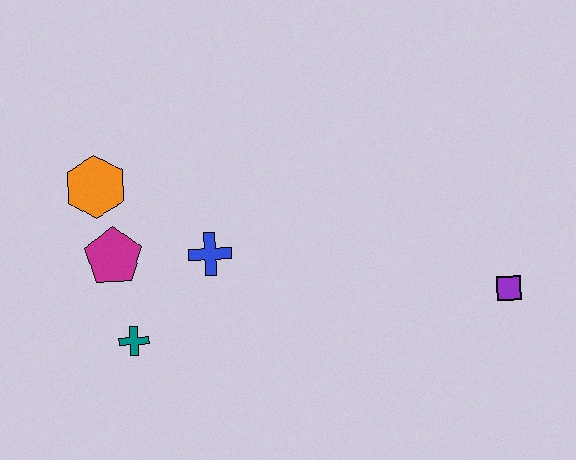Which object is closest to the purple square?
The blue cross is closest to the purple square.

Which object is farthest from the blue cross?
The purple square is farthest from the blue cross.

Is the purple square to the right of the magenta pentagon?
Yes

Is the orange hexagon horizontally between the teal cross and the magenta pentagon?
No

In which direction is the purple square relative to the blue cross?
The purple square is to the right of the blue cross.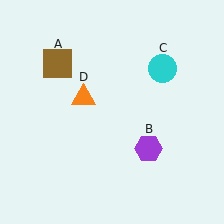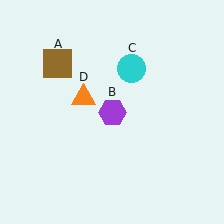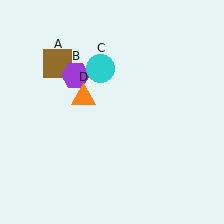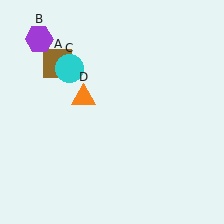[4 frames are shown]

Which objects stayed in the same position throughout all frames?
Brown square (object A) and orange triangle (object D) remained stationary.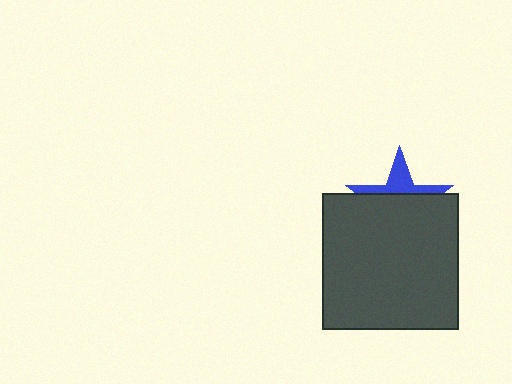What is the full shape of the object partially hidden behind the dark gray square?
The partially hidden object is a blue star.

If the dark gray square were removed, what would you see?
You would see the complete blue star.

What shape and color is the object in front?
The object in front is a dark gray square.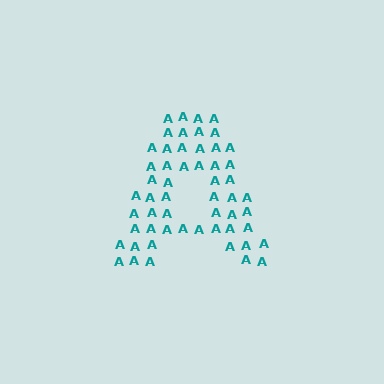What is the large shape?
The large shape is the letter A.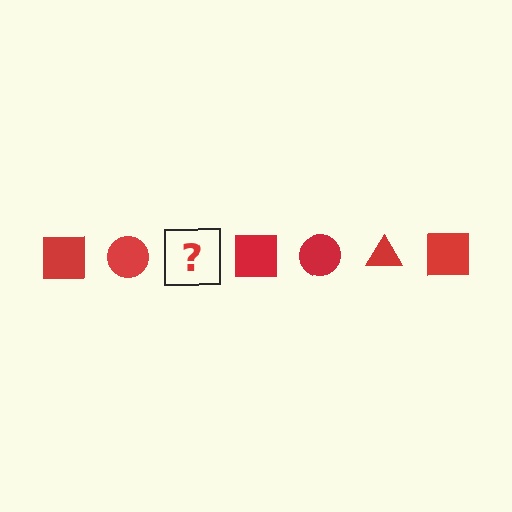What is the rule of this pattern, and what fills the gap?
The rule is that the pattern cycles through square, circle, triangle shapes in red. The gap should be filled with a red triangle.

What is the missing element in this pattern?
The missing element is a red triangle.